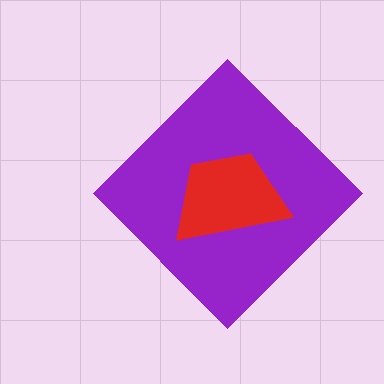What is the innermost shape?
The red trapezoid.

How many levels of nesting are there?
2.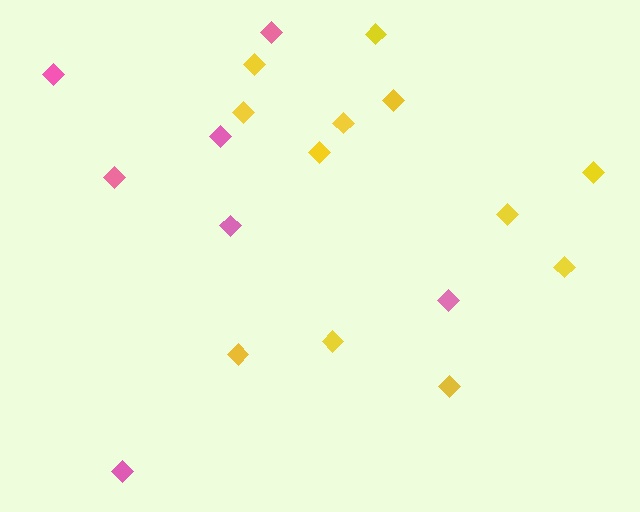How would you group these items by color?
There are 2 groups: one group of yellow diamonds (12) and one group of pink diamonds (7).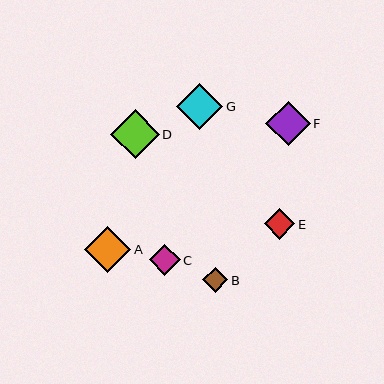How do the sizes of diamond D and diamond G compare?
Diamond D and diamond G are approximately the same size.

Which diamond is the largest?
Diamond D is the largest with a size of approximately 49 pixels.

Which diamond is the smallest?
Diamond B is the smallest with a size of approximately 25 pixels.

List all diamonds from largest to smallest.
From largest to smallest: D, G, A, F, C, E, B.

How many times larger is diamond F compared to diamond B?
Diamond F is approximately 1.8 times the size of diamond B.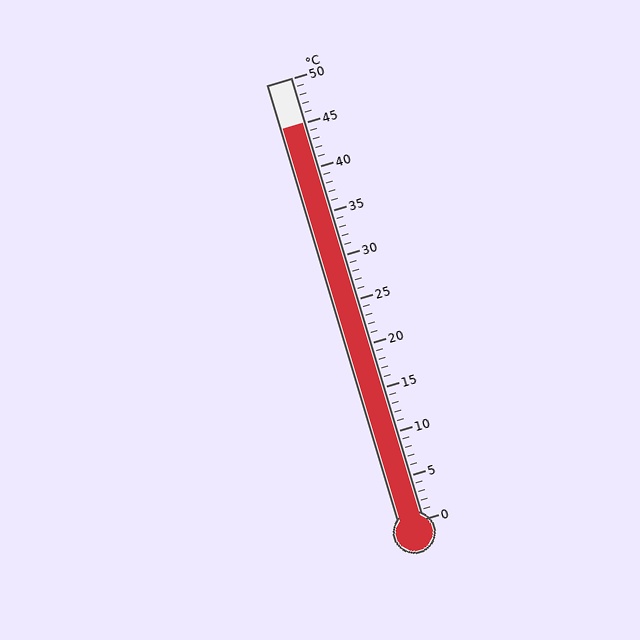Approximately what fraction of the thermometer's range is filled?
The thermometer is filled to approximately 90% of its range.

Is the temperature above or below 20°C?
The temperature is above 20°C.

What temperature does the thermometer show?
The thermometer shows approximately 45°C.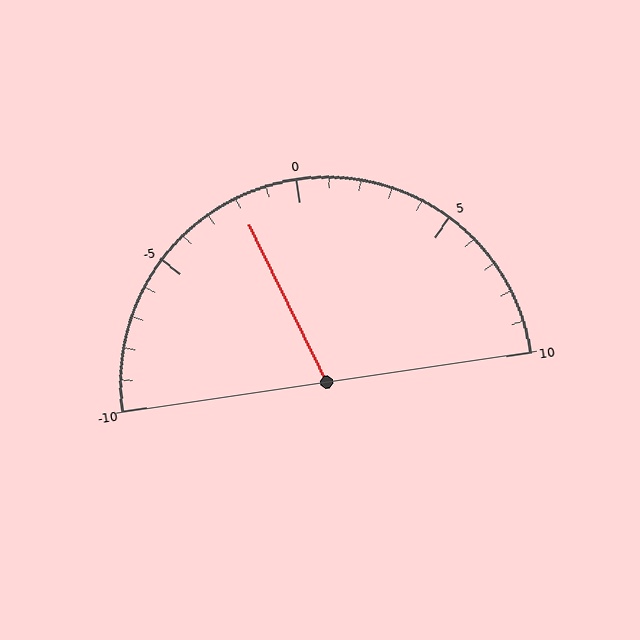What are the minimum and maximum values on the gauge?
The gauge ranges from -10 to 10.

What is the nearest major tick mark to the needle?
The nearest major tick mark is 0.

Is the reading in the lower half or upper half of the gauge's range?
The reading is in the lower half of the range (-10 to 10).